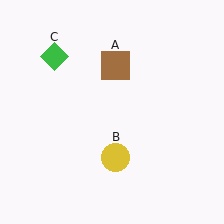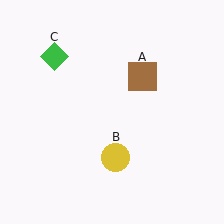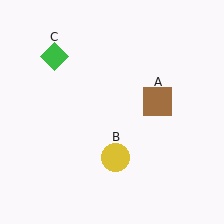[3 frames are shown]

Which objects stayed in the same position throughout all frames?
Yellow circle (object B) and green diamond (object C) remained stationary.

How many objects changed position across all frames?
1 object changed position: brown square (object A).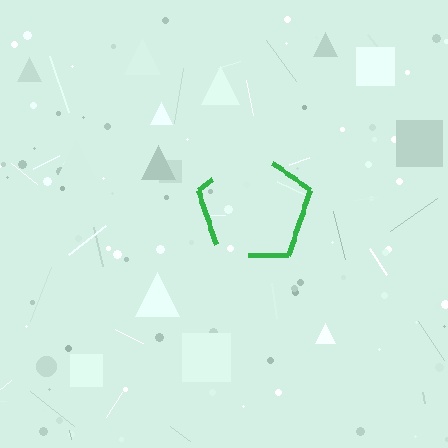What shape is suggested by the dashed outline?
The dashed outline suggests a pentagon.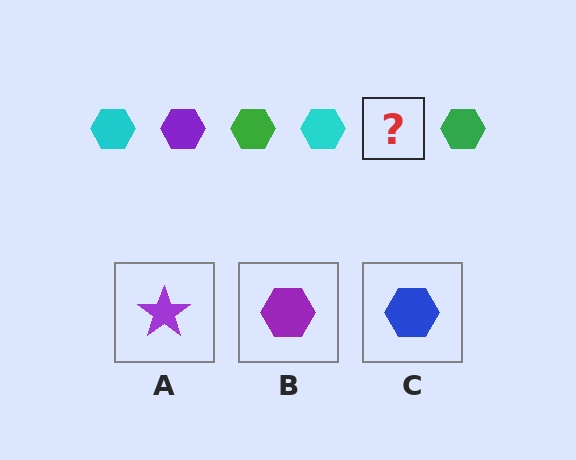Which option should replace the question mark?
Option B.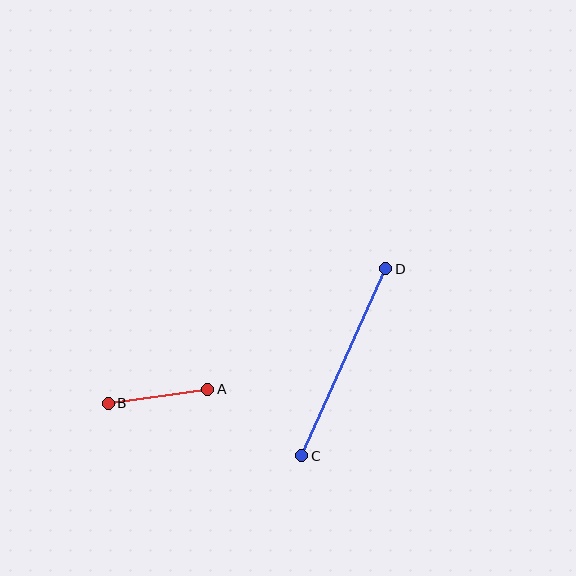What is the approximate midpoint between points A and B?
The midpoint is at approximately (158, 396) pixels.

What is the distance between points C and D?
The distance is approximately 205 pixels.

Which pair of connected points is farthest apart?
Points C and D are farthest apart.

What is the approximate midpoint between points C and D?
The midpoint is at approximately (344, 362) pixels.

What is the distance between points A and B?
The distance is approximately 101 pixels.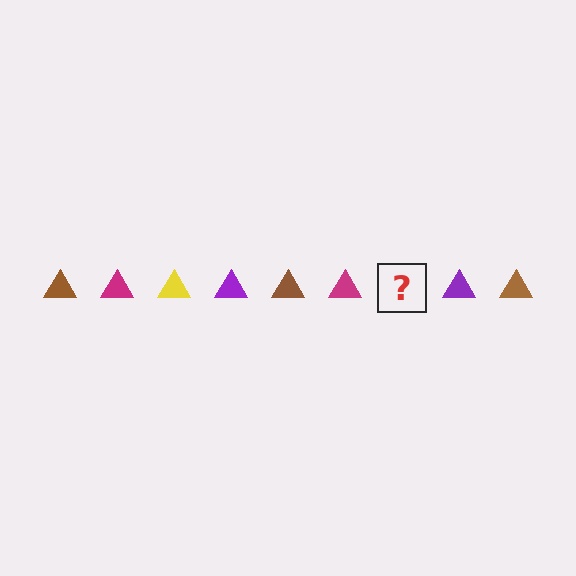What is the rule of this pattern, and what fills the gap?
The rule is that the pattern cycles through brown, magenta, yellow, purple triangles. The gap should be filled with a yellow triangle.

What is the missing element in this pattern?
The missing element is a yellow triangle.